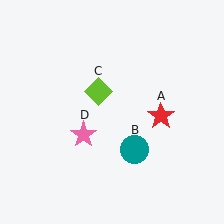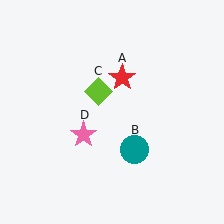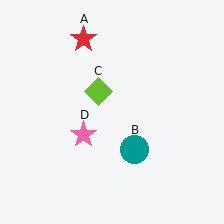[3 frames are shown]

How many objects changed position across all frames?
1 object changed position: red star (object A).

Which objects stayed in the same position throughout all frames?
Teal circle (object B) and lime diamond (object C) and pink star (object D) remained stationary.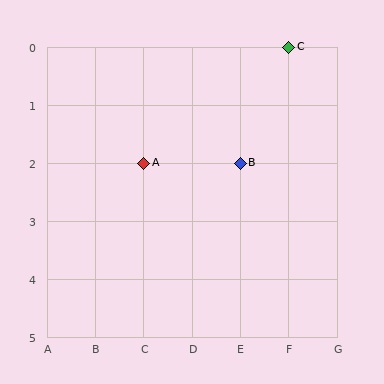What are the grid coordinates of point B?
Point B is at grid coordinates (E, 2).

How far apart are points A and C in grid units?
Points A and C are 3 columns and 2 rows apart (about 3.6 grid units diagonally).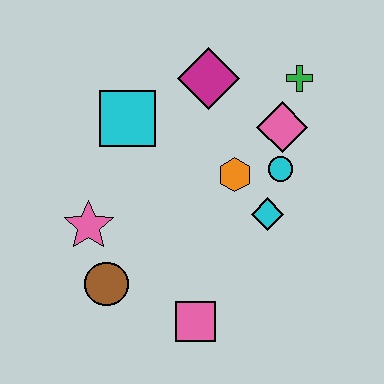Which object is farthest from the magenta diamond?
The pink square is farthest from the magenta diamond.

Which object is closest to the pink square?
The brown circle is closest to the pink square.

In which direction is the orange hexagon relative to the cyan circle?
The orange hexagon is to the left of the cyan circle.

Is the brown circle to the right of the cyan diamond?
No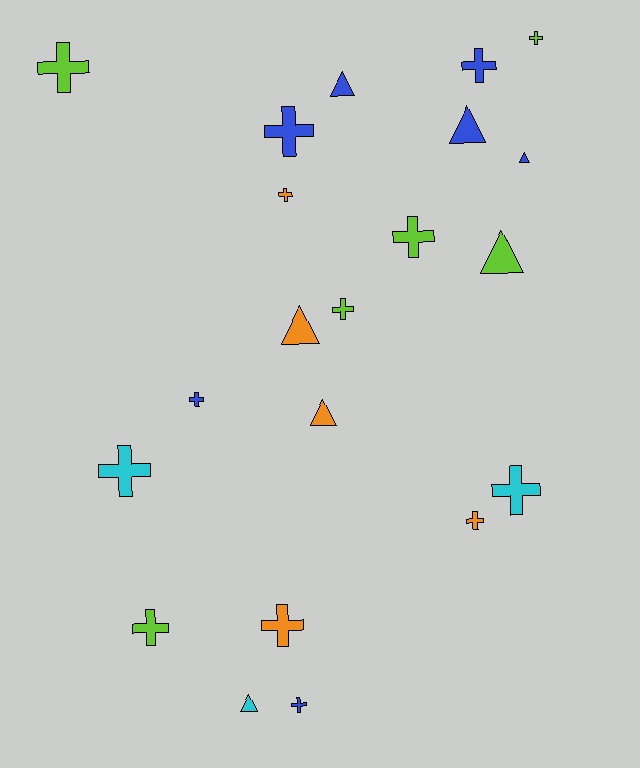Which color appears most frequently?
Blue, with 7 objects.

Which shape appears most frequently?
Cross, with 14 objects.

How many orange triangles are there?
There are 2 orange triangles.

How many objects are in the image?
There are 21 objects.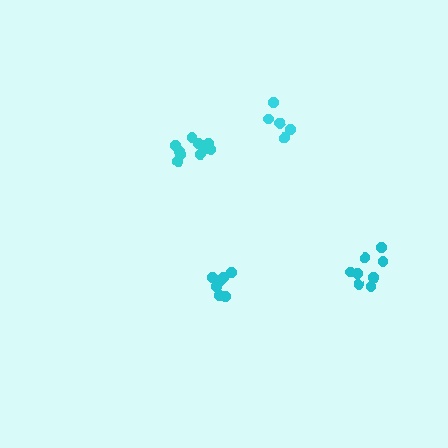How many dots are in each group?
Group 1: 8 dots, Group 2: 7 dots, Group 3: 10 dots, Group 4: 5 dots (30 total).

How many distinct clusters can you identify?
There are 4 distinct clusters.